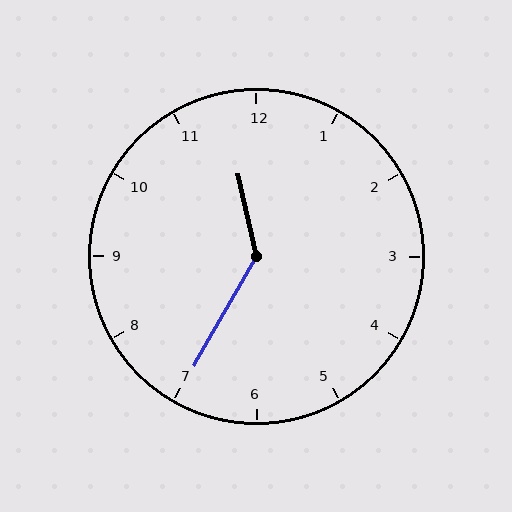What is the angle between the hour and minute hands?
Approximately 138 degrees.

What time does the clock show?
11:35.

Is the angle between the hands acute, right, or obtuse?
It is obtuse.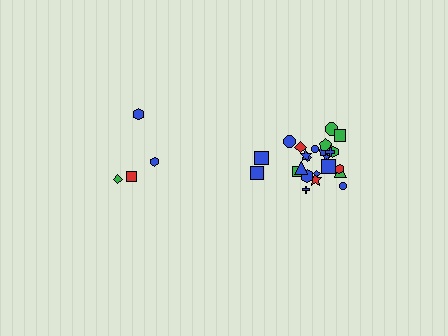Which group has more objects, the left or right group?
The right group.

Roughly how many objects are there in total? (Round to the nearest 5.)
Roughly 30 objects in total.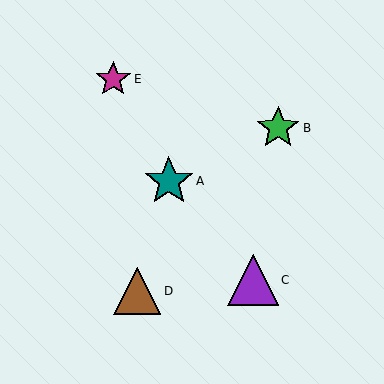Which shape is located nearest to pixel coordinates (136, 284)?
The brown triangle (labeled D) at (138, 291) is nearest to that location.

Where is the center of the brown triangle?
The center of the brown triangle is at (138, 291).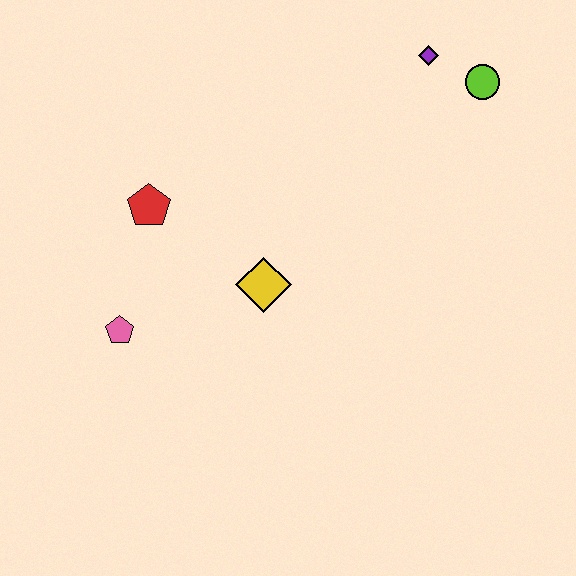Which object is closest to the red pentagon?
The pink pentagon is closest to the red pentagon.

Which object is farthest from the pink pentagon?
The lime circle is farthest from the pink pentagon.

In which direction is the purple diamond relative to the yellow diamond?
The purple diamond is above the yellow diamond.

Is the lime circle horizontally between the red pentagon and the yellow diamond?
No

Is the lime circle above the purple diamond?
No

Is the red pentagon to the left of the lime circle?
Yes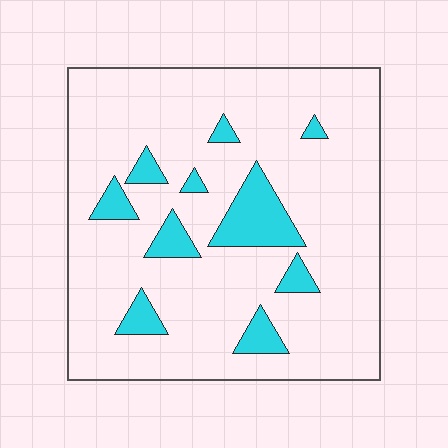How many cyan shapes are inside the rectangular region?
10.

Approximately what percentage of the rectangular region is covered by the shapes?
Approximately 15%.